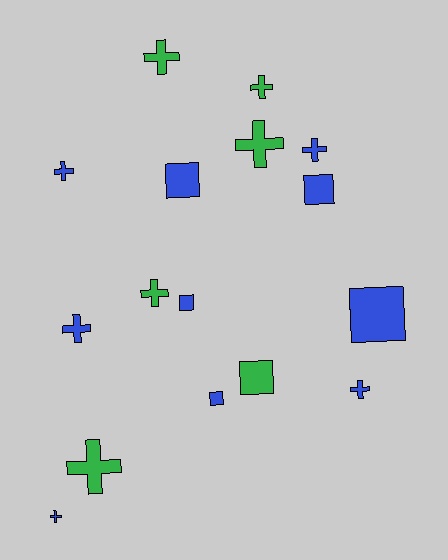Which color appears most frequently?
Blue, with 10 objects.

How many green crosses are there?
There are 5 green crosses.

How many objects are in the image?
There are 16 objects.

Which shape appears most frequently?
Cross, with 10 objects.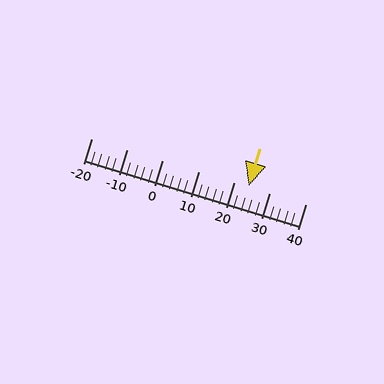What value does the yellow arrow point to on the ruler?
The yellow arrow points to approximately 24.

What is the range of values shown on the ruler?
The ruler shows values from -20 to 40.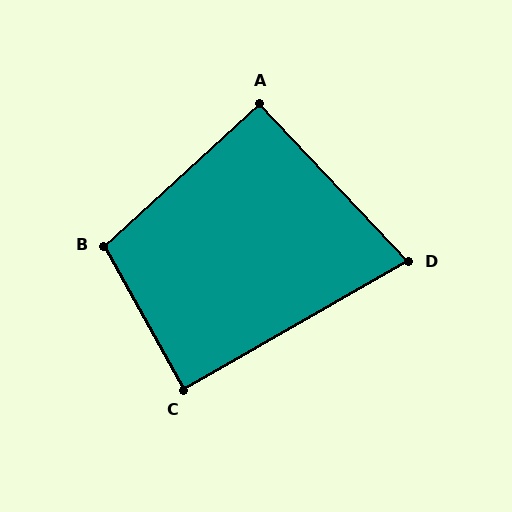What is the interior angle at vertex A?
Approximately 91 degrees (approximately right).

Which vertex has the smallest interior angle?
D, at approximately 77 degrees.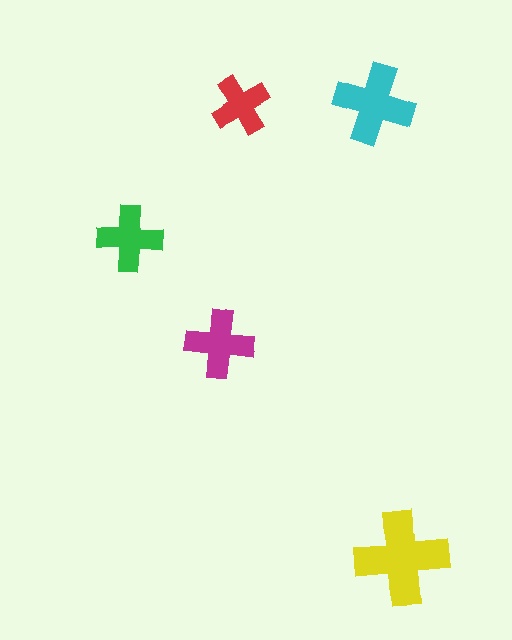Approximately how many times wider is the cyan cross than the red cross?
About 1.5 times wider.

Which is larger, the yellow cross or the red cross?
The yellow one.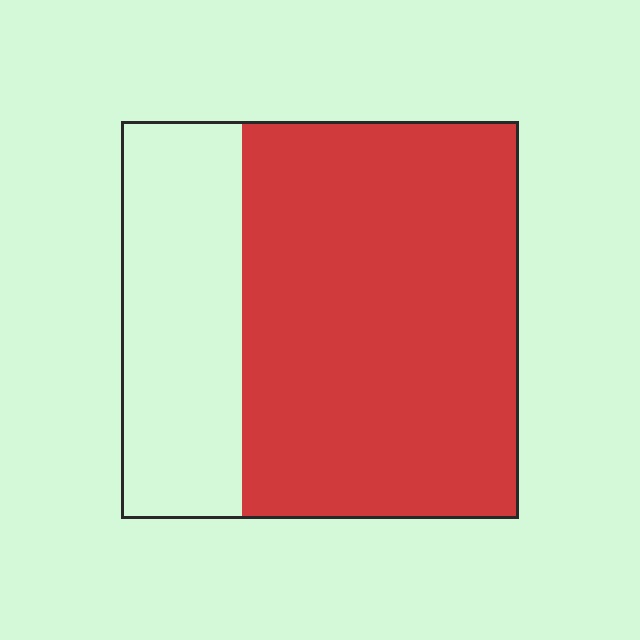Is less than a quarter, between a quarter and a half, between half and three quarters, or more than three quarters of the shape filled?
Between half and three quarters.